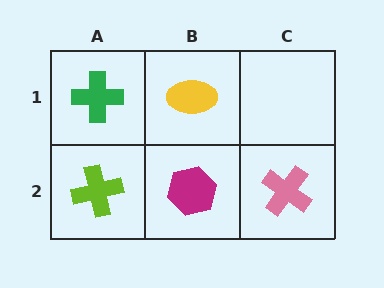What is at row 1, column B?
A yellow ellipse.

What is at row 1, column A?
A green cross.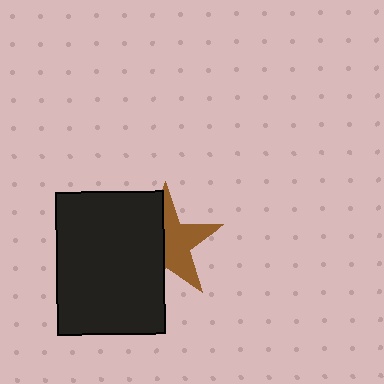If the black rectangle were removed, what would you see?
You would see the complete brown star.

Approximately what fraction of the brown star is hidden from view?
Roughly 46% of the brown star is hidden behind the black rectangle.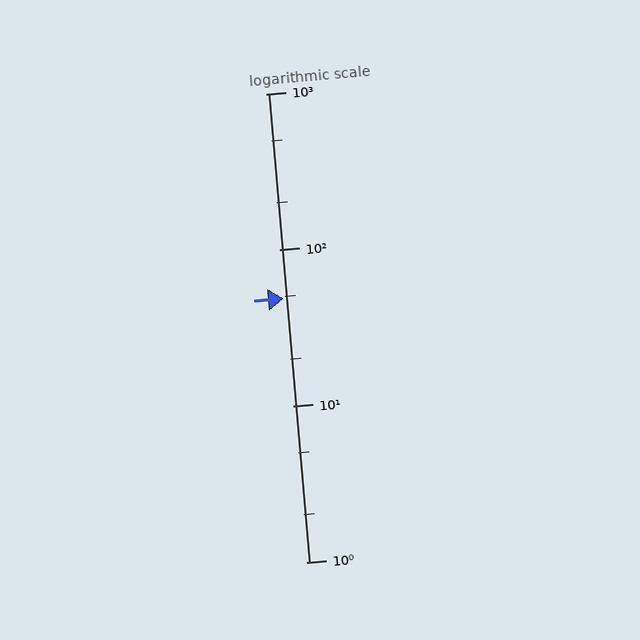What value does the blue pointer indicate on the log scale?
The pointer indicates approximately 49.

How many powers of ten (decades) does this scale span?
The scale spans 3 decades, from 1 to 1000.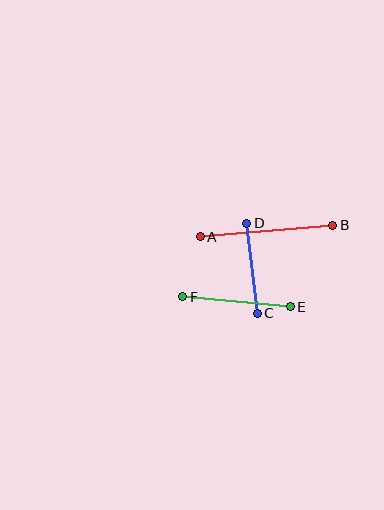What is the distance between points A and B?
The distance is approximately 133 pixels.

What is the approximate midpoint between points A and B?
The midpoint is at approximately (266, 231) pixels.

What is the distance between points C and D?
The distance is approximately 90 pixels.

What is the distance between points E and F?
The distance is approximately 108 pixels.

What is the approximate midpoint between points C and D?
The midpoint is at approximately (252, 268) pixels.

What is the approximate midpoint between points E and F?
The midpoint is at approximately (236, 302) pixels.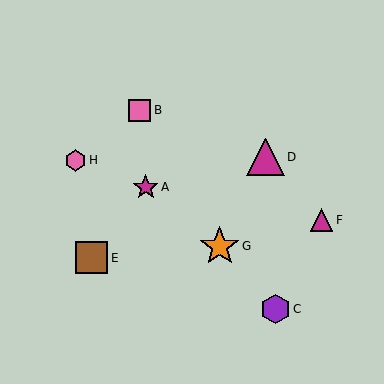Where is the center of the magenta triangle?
The center of the magenta triangle is at (266, 157).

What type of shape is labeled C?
Shape C is a purple hexagon.